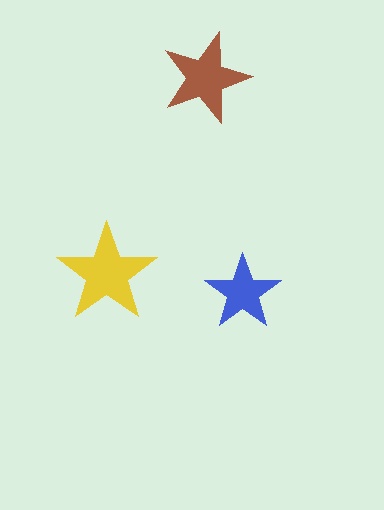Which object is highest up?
The brown star is topmost.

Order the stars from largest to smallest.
the yellow one, the brown one, the blue one.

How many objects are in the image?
There are 3 objects in the image.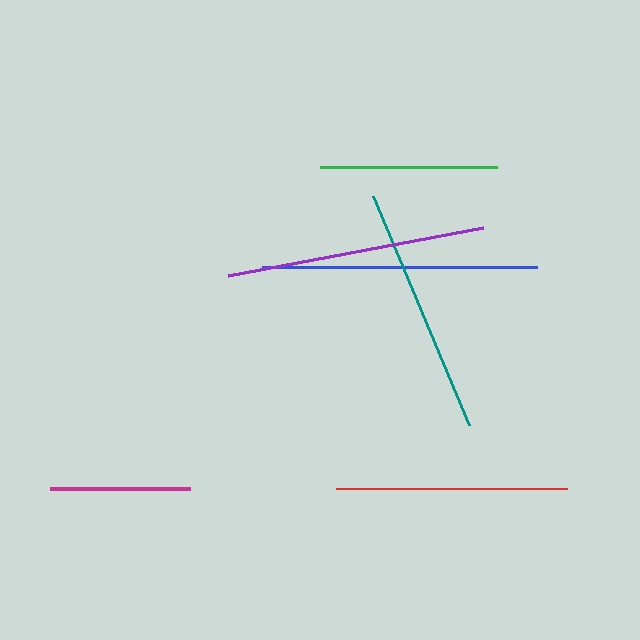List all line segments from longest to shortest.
From longest to shortest: blue, purple, teal, red, green, magenta.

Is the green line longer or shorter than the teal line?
The teal line is longer than the green line.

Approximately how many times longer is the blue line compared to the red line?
The blue line is approximately 1.2 times the length of the red line.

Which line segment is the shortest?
The magenta line is the shortest at approximately 140 pixels.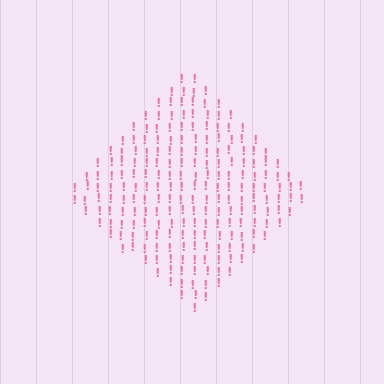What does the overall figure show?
The overall figure shows a diamond.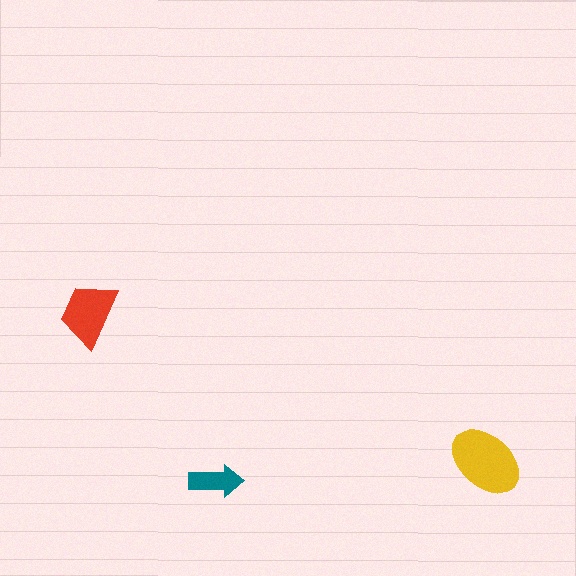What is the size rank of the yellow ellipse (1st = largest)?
1st.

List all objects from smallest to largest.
The teal arrow, the red trapezoid, the yellow ellipse.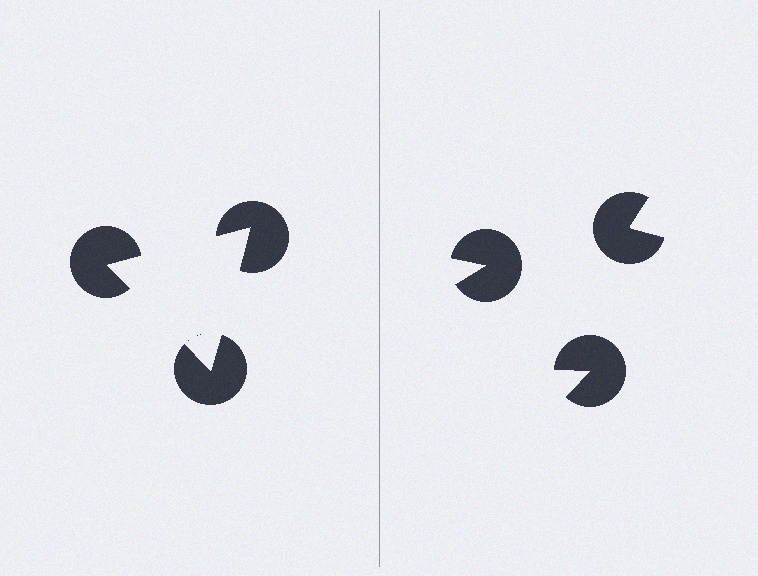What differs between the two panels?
The pac-man discs are positioned identically on both sides; only the wedge orientations differ. On the left they align to a triangle; on the right they are misaligned.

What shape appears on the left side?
An illusory triangle.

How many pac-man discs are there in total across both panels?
6 — 3 on each side.